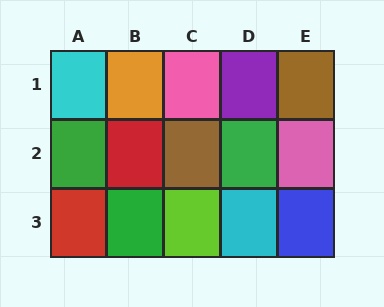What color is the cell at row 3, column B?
Green.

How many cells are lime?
1 cell is lime.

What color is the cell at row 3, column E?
Blue.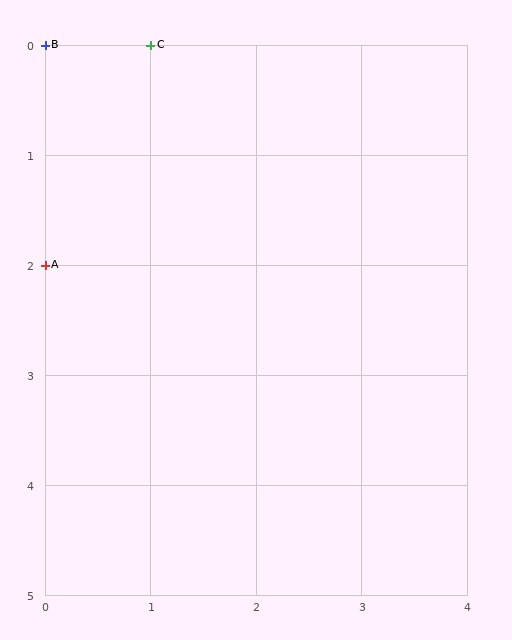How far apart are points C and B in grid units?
Points C and B are 1 column apart.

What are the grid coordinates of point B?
Point B is at grid coordinates (0, 0).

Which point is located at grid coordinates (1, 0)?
Point C is at (1, 0).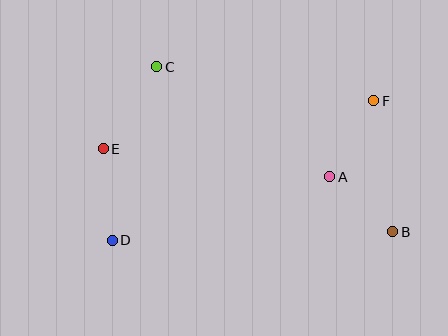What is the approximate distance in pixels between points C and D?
The distance between C and D is approximately 179 pixels.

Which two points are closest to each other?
Points A and B are closest to each other.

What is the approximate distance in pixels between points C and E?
The distance between C and E is approximately 98 pixels.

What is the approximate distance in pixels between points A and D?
The distance between A and D is approximately 227 pixels.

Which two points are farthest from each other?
Points B and E are farthest from each other.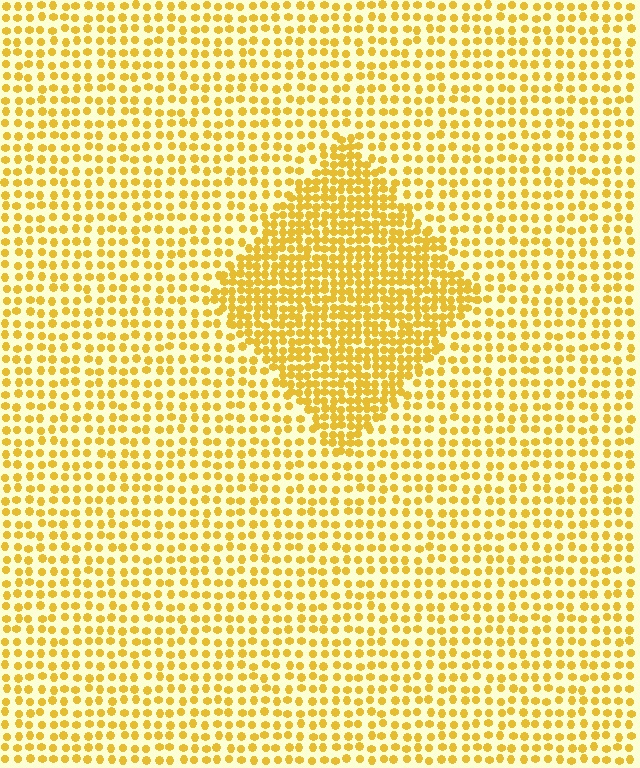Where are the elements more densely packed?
The elements are more densely packed inside the diamond boundary.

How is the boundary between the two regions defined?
The boundary is defined by a change in element density (approximately 1.9x ratio). All elements are the same color, size, and shape.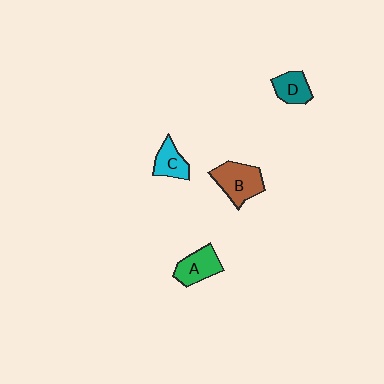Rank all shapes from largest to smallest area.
From largest to smallest: B (brown), A (green), D (teal), C (cyan).